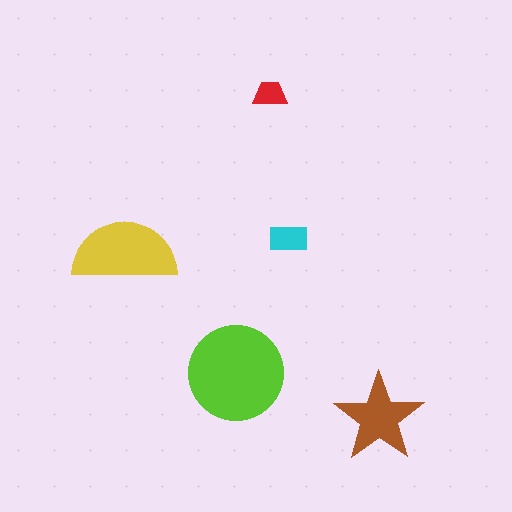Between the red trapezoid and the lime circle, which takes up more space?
The lime circle.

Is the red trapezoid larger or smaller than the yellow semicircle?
Smaller.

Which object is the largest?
The lime circle.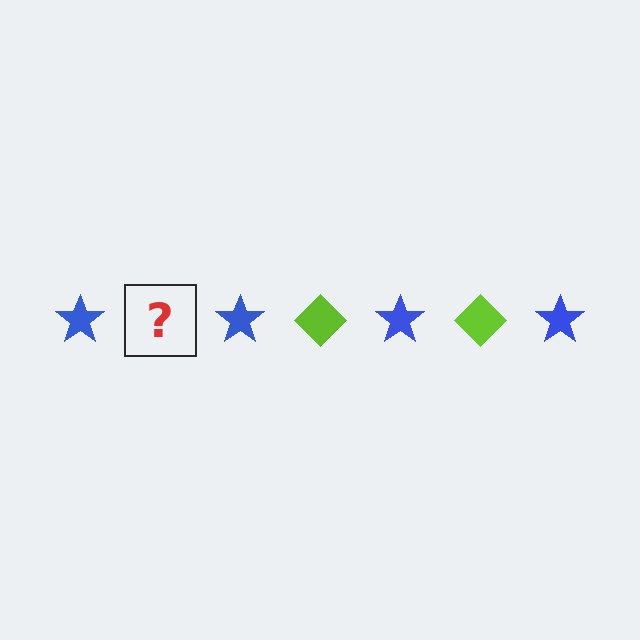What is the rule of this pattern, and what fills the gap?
The rule is that the pattern alternates between blue star and lime diamond. The gap should be filled with a lime diamond.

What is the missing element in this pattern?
The missing element is a lime diamond.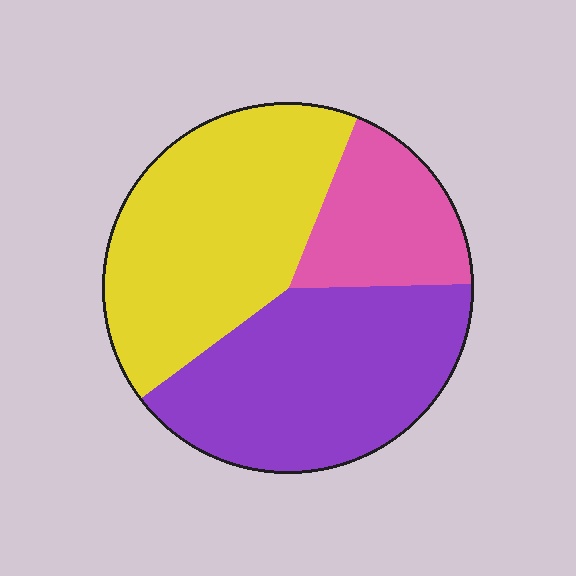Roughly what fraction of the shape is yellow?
Yellow takes up between a third and a half of the shape.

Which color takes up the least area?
Pink, at roughly 20%.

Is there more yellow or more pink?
Yellow.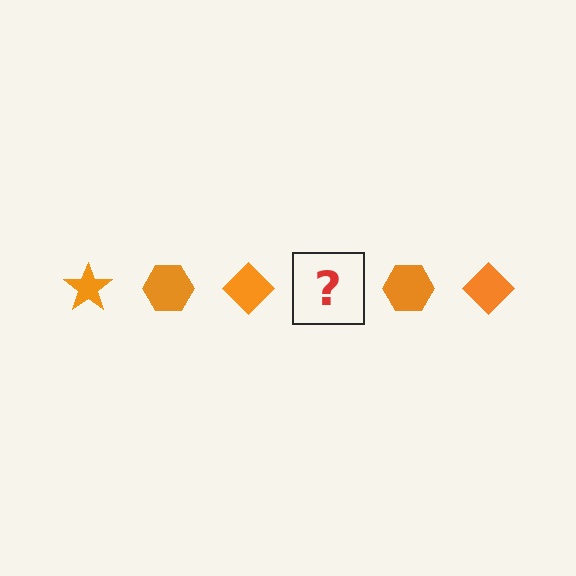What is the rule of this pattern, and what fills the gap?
The rule is that the pattern cycles through star, hexagon, diamond shapes in orange. The gap should be filled with an orange star.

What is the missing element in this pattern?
The missing element is an orange star.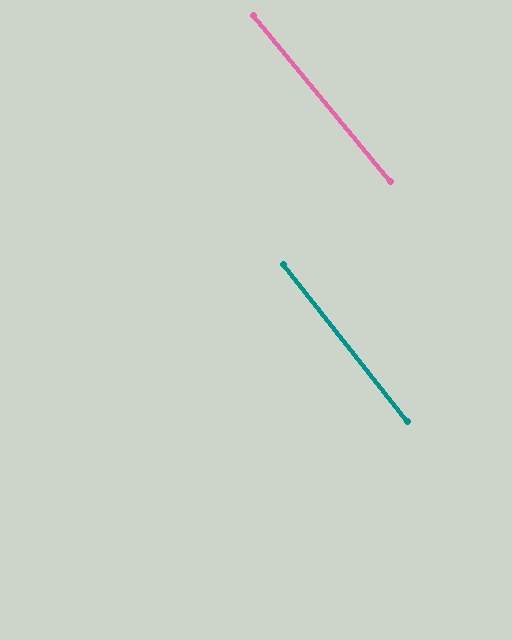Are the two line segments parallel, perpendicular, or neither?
Parallel — their directions differ by only 1.4°.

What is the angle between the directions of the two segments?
Approximately 1 degree.